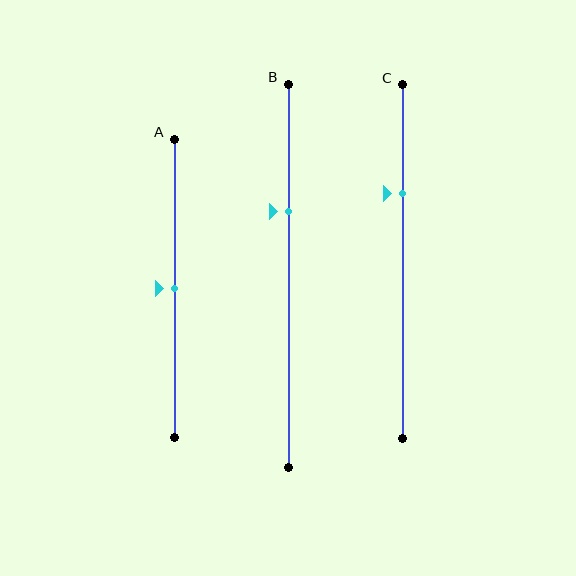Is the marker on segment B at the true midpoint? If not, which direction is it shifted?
No, the marker on segment B is shifted upward by about 17% of the segment length.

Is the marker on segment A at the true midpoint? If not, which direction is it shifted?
Yes, the marker on segment A is at the true midpoint.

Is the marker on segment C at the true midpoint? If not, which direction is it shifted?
No, the marker on segment C is shifted upward by about 19% of the segment length.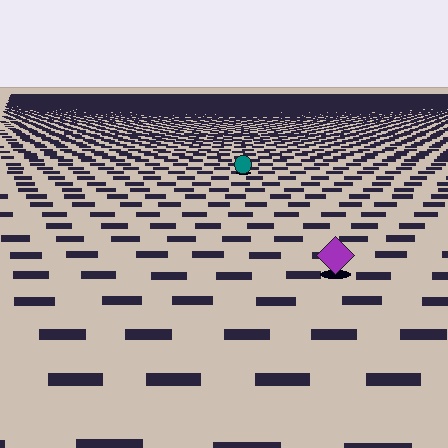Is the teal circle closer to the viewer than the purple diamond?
No. The purple diamond is closer — you can tell from the texture gradient: the ground texture is coarser near it.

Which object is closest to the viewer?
The purple diamond is closest. The texture marks near it are larger and more spread out.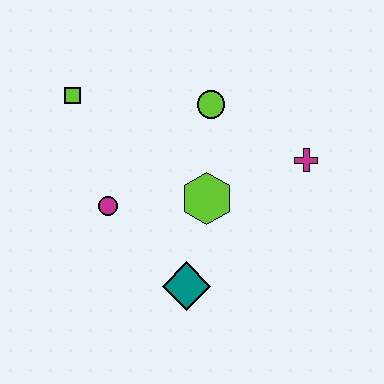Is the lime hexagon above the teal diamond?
Yes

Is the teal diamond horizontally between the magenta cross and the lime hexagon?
No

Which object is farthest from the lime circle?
The teal diamond is farthest from the lime circle.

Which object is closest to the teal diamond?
The lime hexagon is closest to the teal diamond.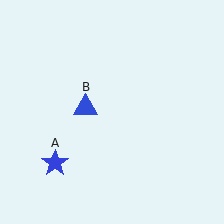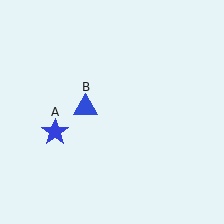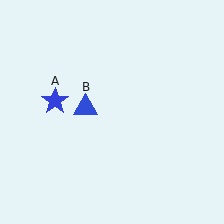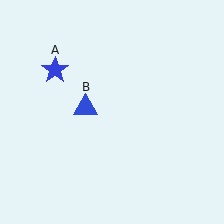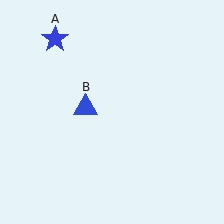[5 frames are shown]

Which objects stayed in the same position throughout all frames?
Blue triangle (object B) remained stationary.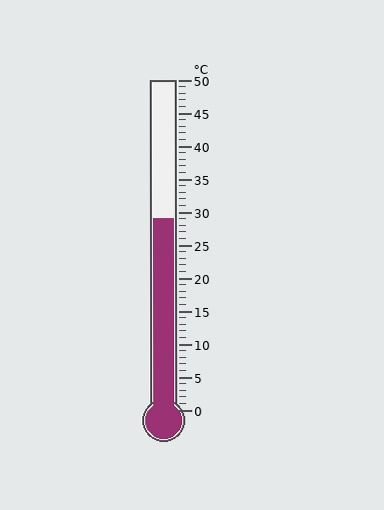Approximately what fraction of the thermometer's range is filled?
The thermometer is filled to approximately 60% of its range.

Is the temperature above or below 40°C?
The temperature is below 40°C.